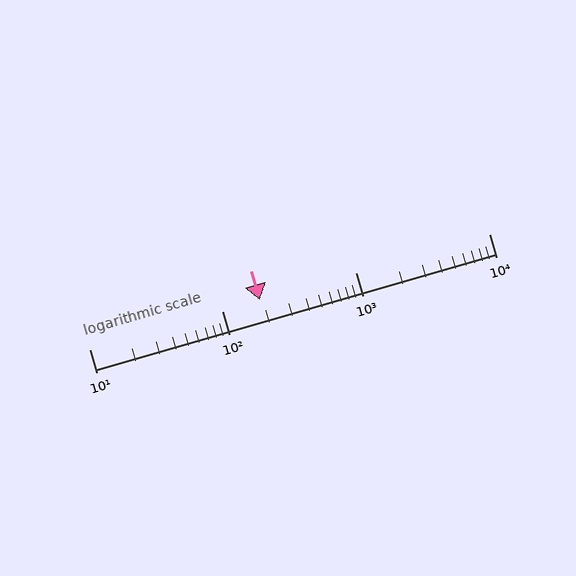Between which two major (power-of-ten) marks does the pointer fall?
The pointer is between 100 and 1000.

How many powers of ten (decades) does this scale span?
The scale spans 3 decades, from 10 to 10000.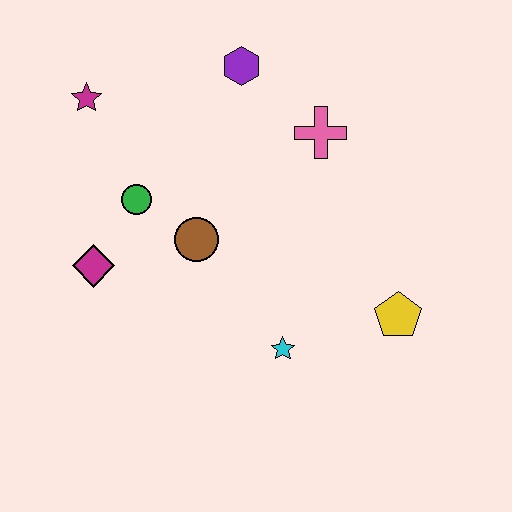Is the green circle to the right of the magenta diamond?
Yes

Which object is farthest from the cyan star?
The magenta star is farthest from the cyan star.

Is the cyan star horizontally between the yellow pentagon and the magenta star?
Yes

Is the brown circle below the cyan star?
No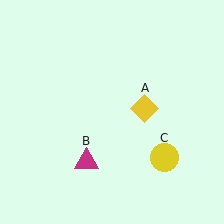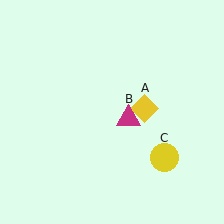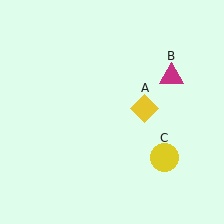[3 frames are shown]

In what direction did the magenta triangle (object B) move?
The magenta triangle (object B) moved up and to the right.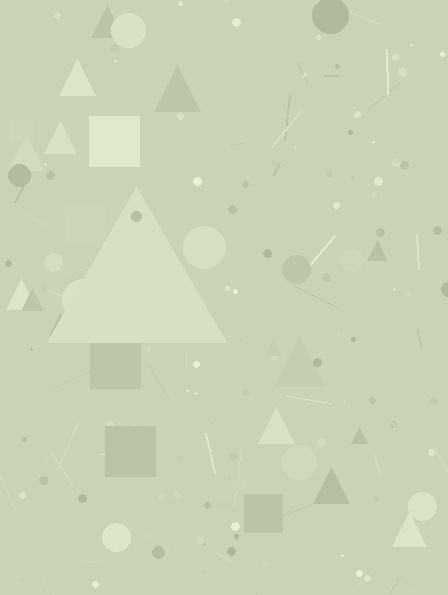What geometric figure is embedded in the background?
A triangle is embedded in the background.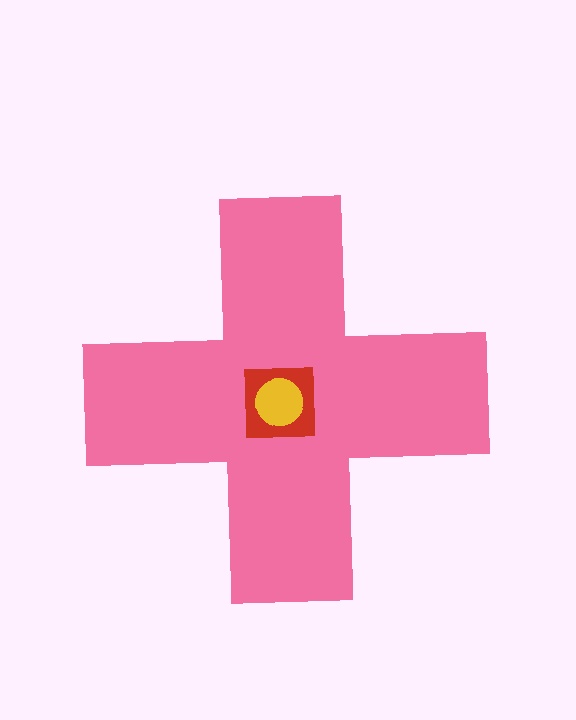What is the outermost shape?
The pink cross.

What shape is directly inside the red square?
The yellow circle.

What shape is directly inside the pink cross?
The red square.